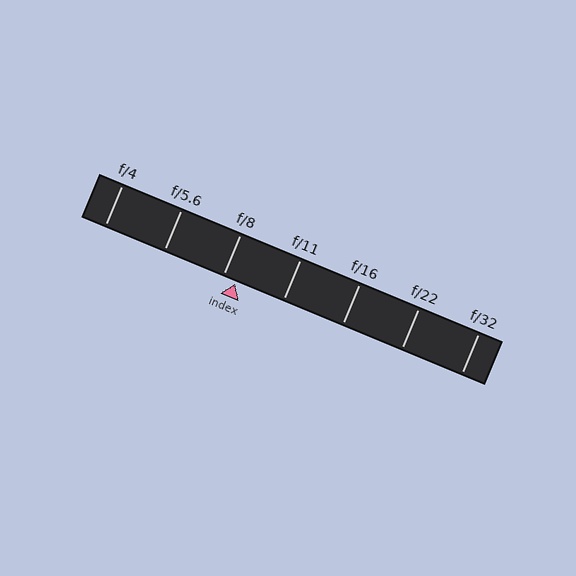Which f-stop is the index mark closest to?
The index mark is closest to f/8.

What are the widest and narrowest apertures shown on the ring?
The widest aperture shown is f/4 and the narrowest is f/32.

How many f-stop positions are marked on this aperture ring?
There are 7 f-stop positions marked.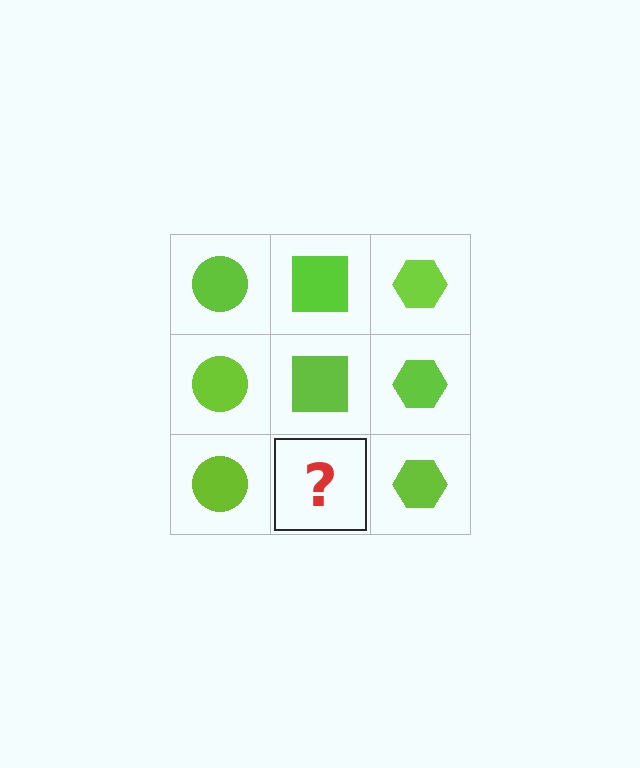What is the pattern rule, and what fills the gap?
The rule is that each column has a consistent shape. The gap should be filled with a lime square.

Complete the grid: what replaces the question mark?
The question mark should be replaced with a lime square.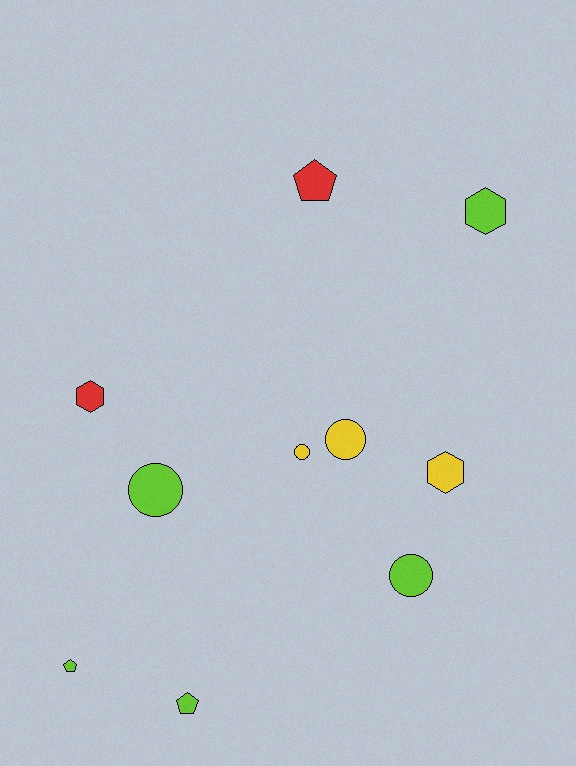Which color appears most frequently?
Lime, with 5 objects.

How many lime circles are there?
There are 2 lime circles.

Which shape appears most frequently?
Circle, with 4 objects.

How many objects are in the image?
There are 10 objects.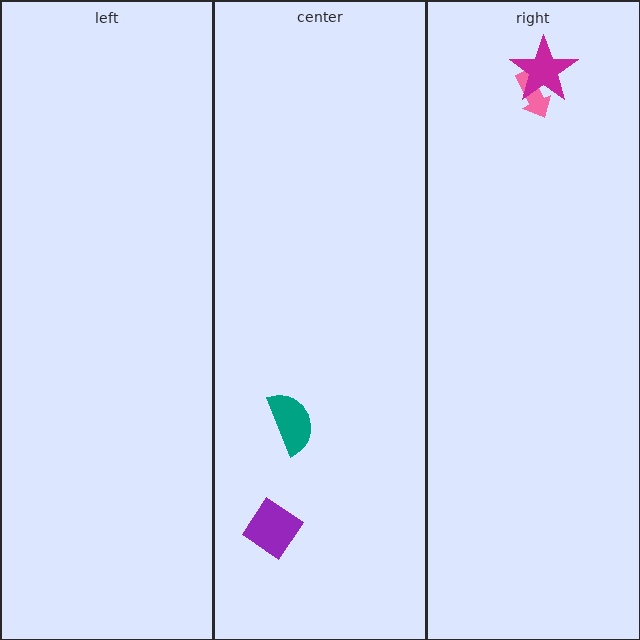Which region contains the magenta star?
The right region.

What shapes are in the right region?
The pink arrow, the magenta star.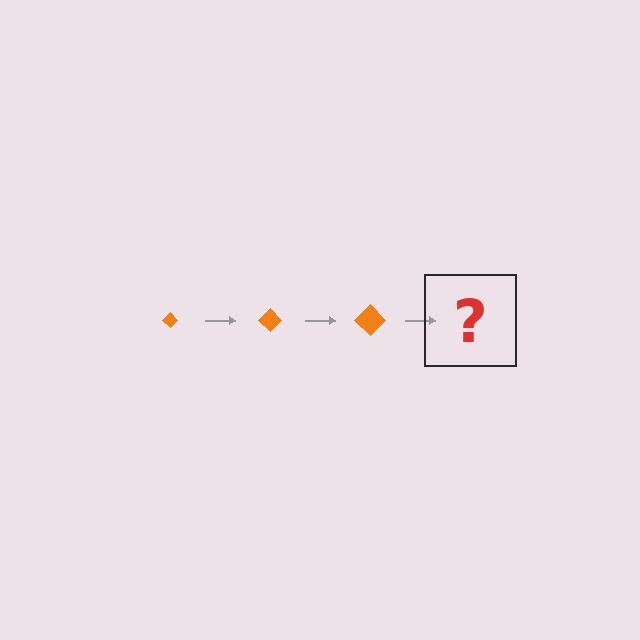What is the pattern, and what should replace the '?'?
The pattern is that the diamond gets progressively larger each step. The '?' should be an orange diamond, larger than the previous one.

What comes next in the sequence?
The next element should be an orange diamond, larger than the previous one.